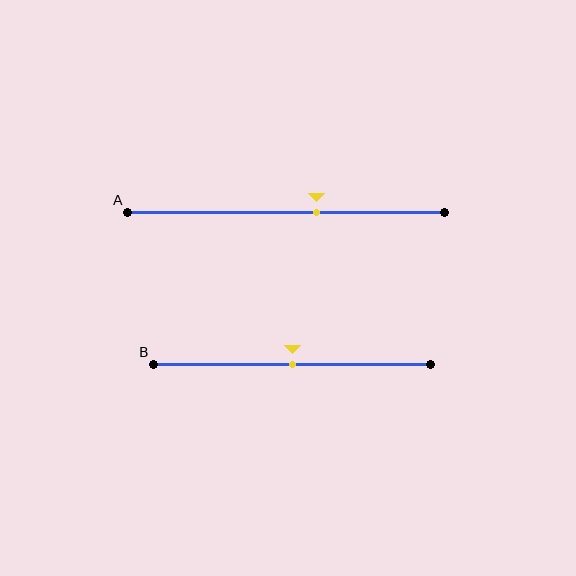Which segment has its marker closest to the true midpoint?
Segment B has its marker closest to the true midpoint.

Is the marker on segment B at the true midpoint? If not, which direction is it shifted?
Yes, the marker on segment B is at the true midpoint.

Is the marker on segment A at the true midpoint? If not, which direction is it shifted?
No, the marker on segment A is shifted to the right by about 10% of the segment length.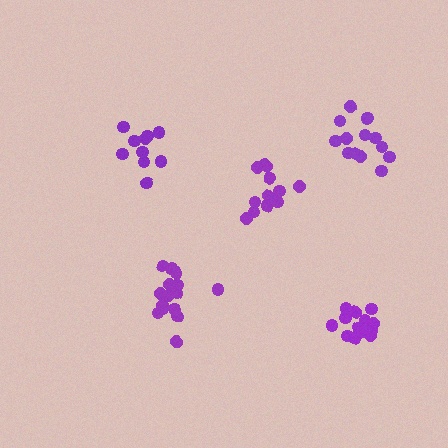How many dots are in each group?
Group 1: 10 dots, Group 2: 12 dots, Group 3: 14 dots, Group 4: 15 dots, Group 5: 14 dots (65 total).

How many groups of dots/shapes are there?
There are 5 groups.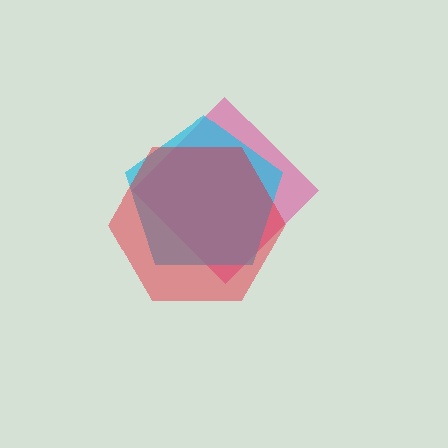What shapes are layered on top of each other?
The layered shapes are: a pink diamond, a cyan pentagon, a red hexagon.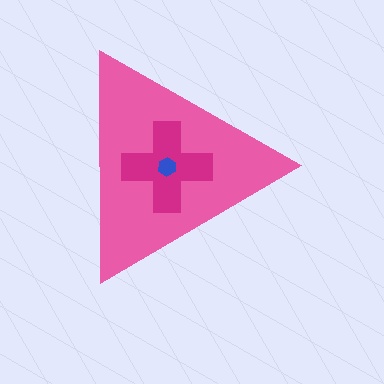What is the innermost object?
The blue hexagon.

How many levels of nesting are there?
3.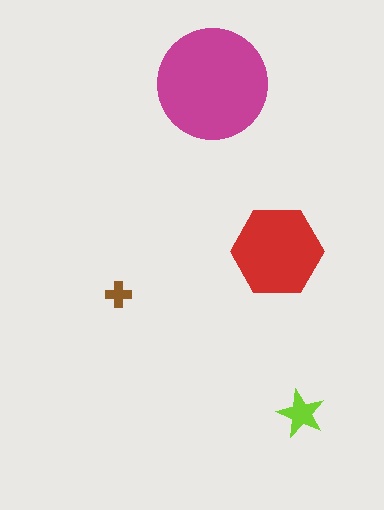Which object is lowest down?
The lime star is bottommost.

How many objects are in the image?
There are 4 objects in the image.